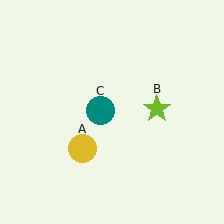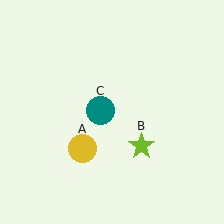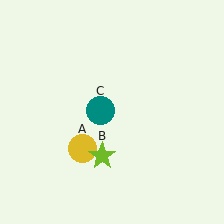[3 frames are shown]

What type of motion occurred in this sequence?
The lime star (object B) rotated clockwise around the center of the scene.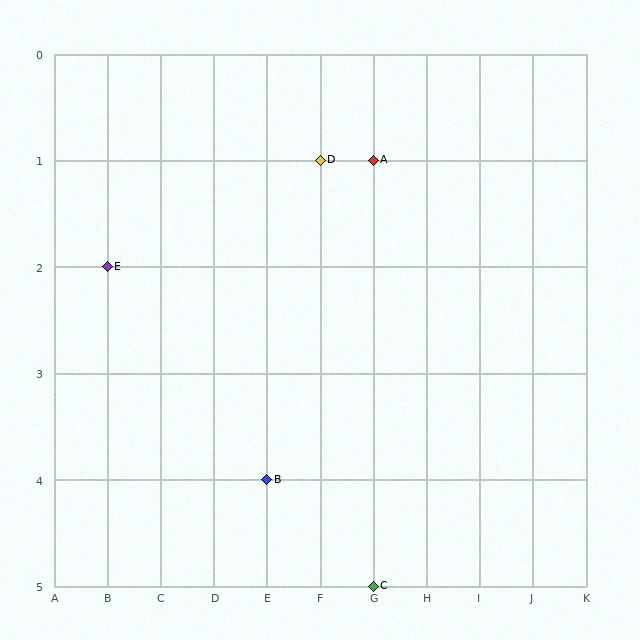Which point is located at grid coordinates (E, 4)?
Point B is at (E, 4).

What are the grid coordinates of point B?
Point B is at grid coordinates (E, 4).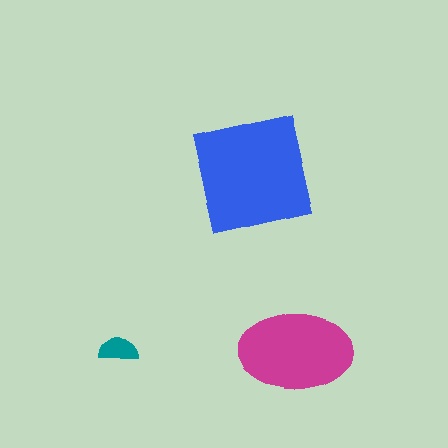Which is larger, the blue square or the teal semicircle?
The blue square.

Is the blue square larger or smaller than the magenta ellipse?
Larger.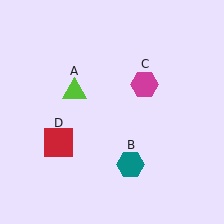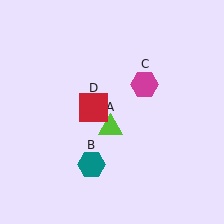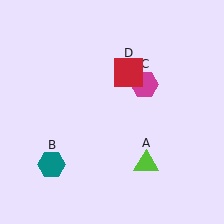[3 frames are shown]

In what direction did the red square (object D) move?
The red square (object D) moved up and to the right.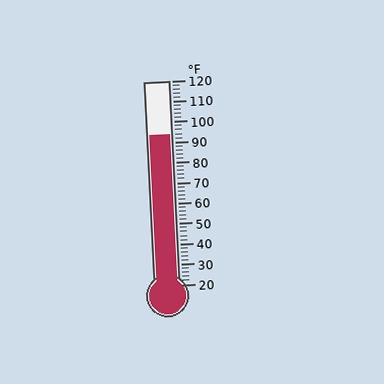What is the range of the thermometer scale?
The thermometer scale ranges from 20°F to 120°F.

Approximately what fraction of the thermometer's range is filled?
The thermometer is filled to approximately 75% of its range.